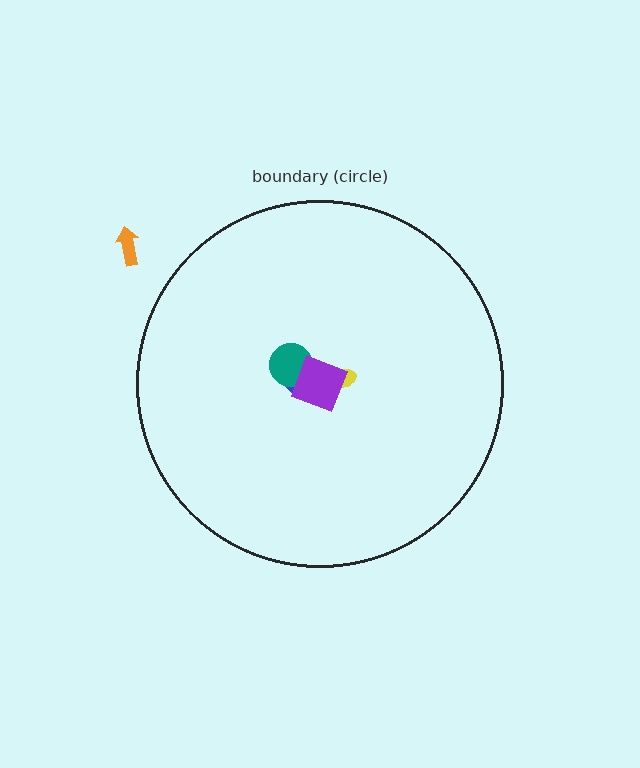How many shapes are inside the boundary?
4 inside, 1 outside.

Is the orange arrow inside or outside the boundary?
Outside.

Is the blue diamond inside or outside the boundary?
Inside.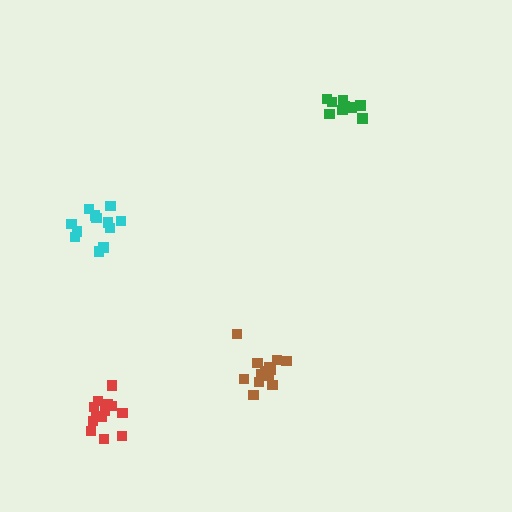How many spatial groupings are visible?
There are 4 spatial groupings.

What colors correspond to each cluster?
The clusters are colored: cyan, red, green, brown.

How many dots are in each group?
Group 1: 12 dots, Group 2: 13 dots, Group 3: 9 dots, Group 4: 13 dots (47 total).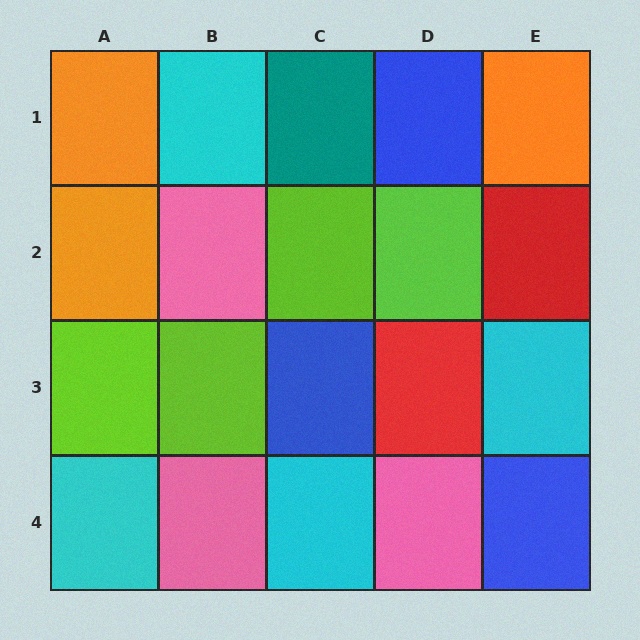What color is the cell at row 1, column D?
Blue.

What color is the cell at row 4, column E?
Blue.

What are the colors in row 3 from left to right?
Lime, lime, blue, red, cyan.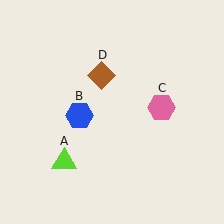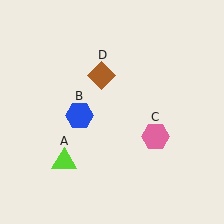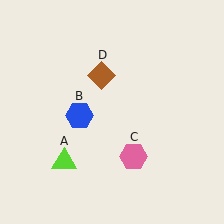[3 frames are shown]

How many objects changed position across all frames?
1 object changed position: pink hexagon (object C).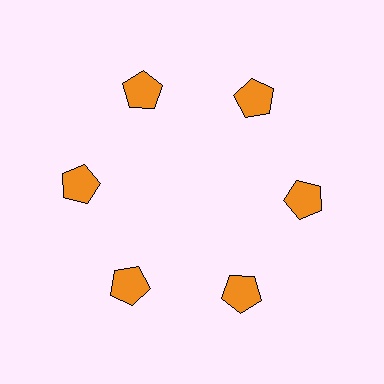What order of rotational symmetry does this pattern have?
This pattern has 6-fold rotational symmetry.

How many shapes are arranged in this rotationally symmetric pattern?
There are 6 shapes, arranged in 6 groups of 1.